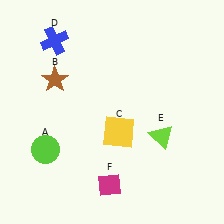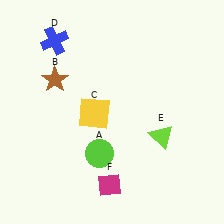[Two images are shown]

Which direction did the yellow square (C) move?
The yellow square (C) moved left.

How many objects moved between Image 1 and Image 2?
2 objects moved between the two images.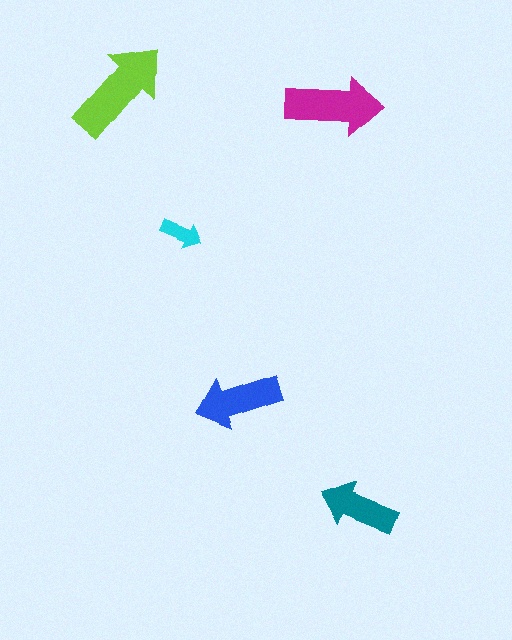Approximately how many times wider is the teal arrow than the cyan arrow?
About 2 times wider.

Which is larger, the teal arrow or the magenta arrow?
The magenta one.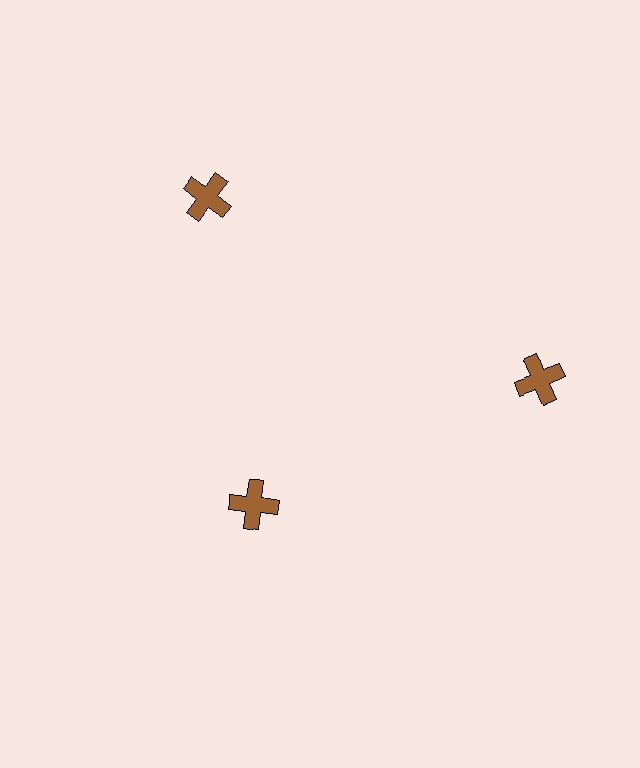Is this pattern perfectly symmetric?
No. The 3 brown crosses are arranged in a ring, but one element near the 7 o'clock position is pulled inward toward the center, breaking the 3-fold rotational symmetry.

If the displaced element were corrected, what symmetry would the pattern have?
It would have 3-fold rotational symmetry — the pattern would map onto itself every 120 degrees.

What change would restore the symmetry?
The symmetry would be restored by moving it outward, back onto the ring so that all 3 crosses sit at equal angles and equal distance from the center.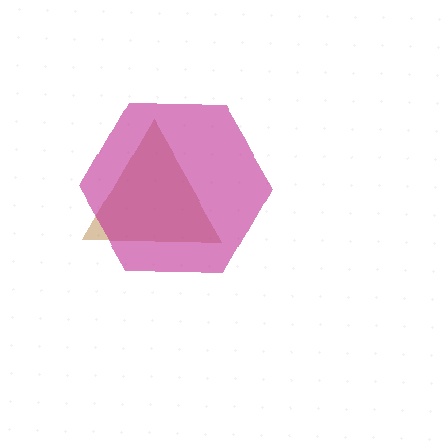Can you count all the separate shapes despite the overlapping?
Yes, there are 2 separate shapes.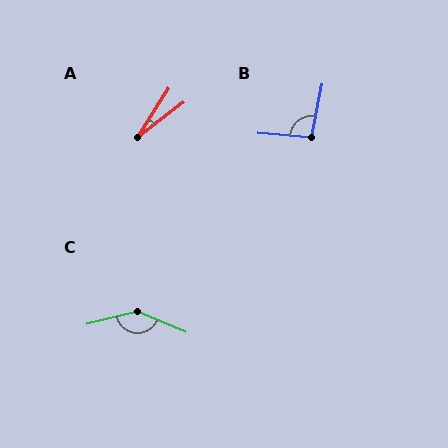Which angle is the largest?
C, at approximately 143 degrees.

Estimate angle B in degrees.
Approximately 97 degrees.